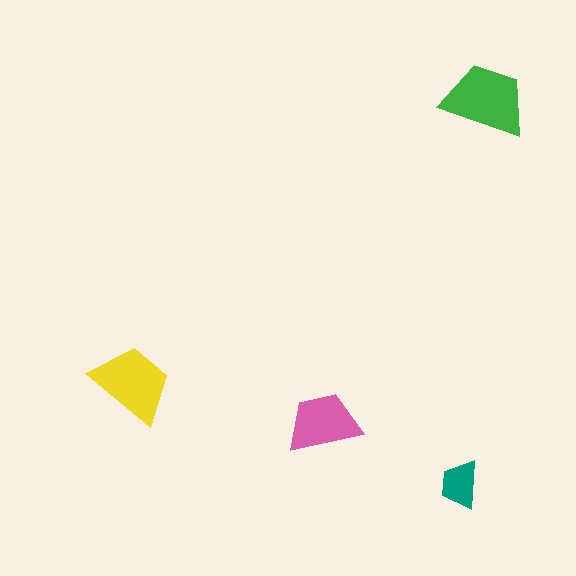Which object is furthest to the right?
The green trapezoid is rightmost.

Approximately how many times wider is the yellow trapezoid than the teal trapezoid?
About 1.5 times wider.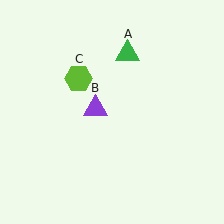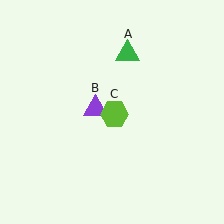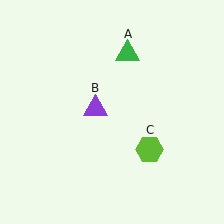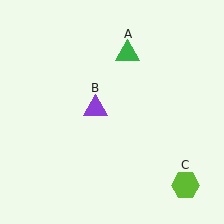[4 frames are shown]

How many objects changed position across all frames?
1 object changed position: lime hexagon (object C).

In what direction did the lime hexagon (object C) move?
The lime hexagon (object C) moved down and to the right.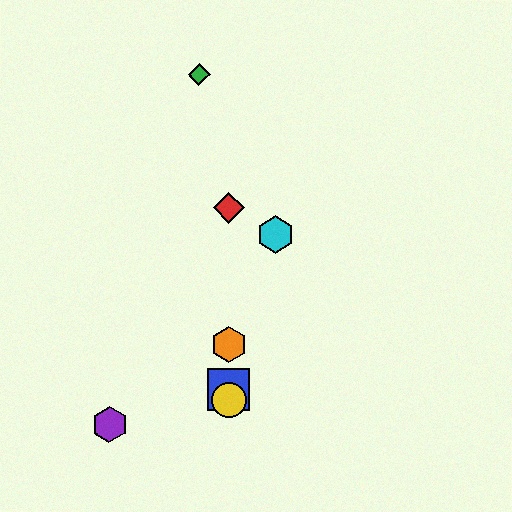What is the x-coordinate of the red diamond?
The red diamond is at x≈229.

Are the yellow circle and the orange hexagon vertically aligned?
Yes, both are at x≈228.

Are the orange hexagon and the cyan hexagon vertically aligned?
No, the orange hexagon is at x≈229 and the cyan hexagon is at x≈276.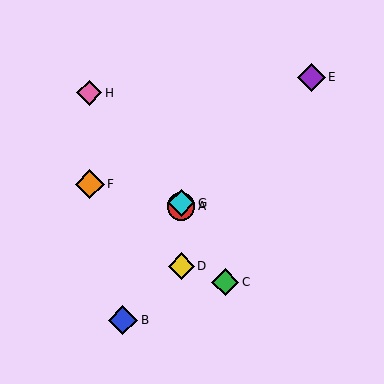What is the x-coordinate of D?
Object D is at x≈181.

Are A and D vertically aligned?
Yes, both are at x≈181.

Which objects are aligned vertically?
Objects A, D, G are aligned vertically.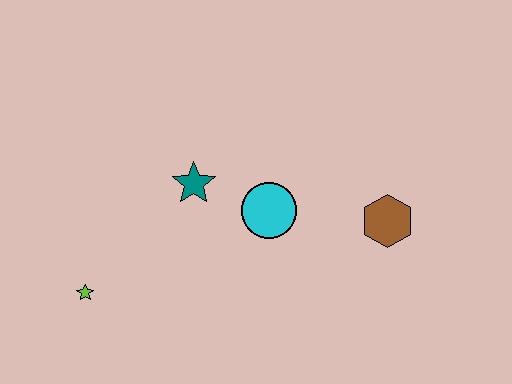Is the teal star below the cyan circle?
No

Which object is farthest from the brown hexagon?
The lime star is farthest from the brown hexagon.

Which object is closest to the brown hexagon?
The cyan circle is closest to the brown hexagon.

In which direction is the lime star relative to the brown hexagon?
The lime star is to the left of the brown hexagon.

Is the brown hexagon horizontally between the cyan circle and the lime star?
No